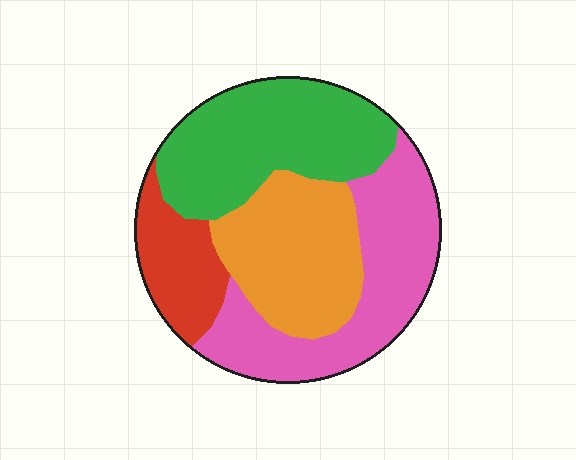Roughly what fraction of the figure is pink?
Pink covers roughly 30% of the figure.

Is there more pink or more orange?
Pink.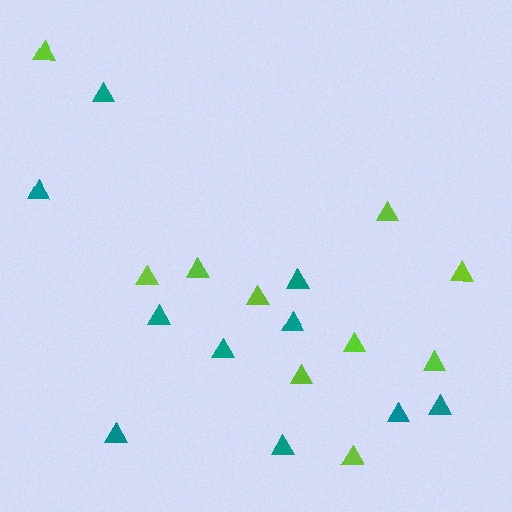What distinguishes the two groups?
There are 2 groups: one group of lime triangles (10) and one group of teal triangles (10).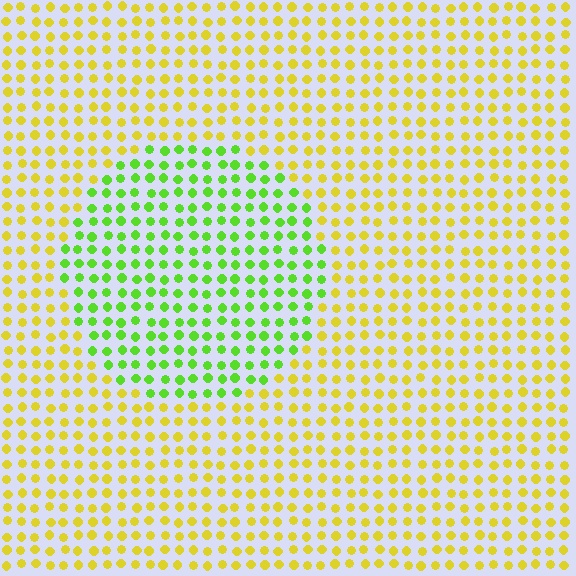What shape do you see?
I see a circle.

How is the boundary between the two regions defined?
The boundary is defined purely by a slight shift in hue (about 48 degrees). Spacing, size, and orientation are identical on both sides.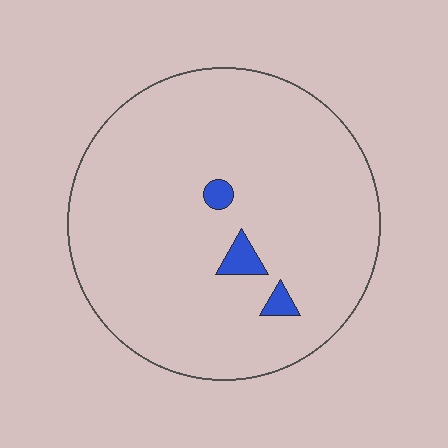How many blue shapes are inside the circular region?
3.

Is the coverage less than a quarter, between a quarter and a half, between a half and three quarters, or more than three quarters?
Less than a quarter.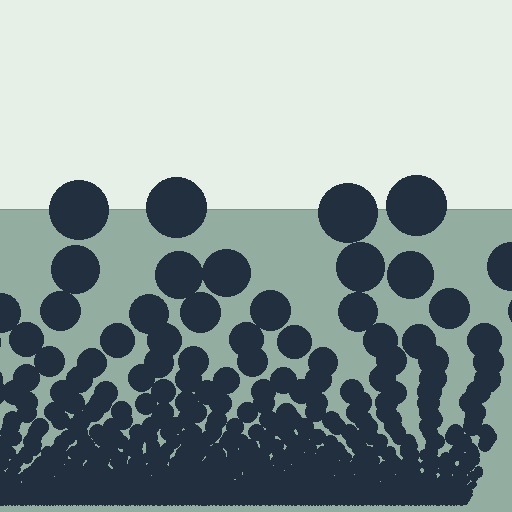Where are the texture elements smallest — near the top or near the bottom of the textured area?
Near the bottom.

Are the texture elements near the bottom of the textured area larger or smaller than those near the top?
Smaller. The gradient is inverted — elements near the bottom are smaller and denser.